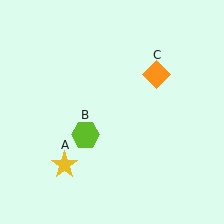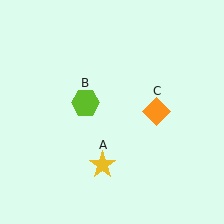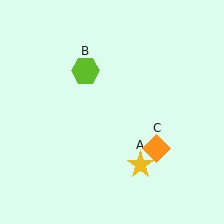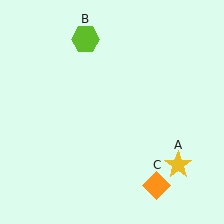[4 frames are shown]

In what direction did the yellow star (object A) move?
The yellow star (object A) moved right.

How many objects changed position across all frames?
3 objects changed position: yellow star (object A), lime hexagon (object B), orange diamond (object C).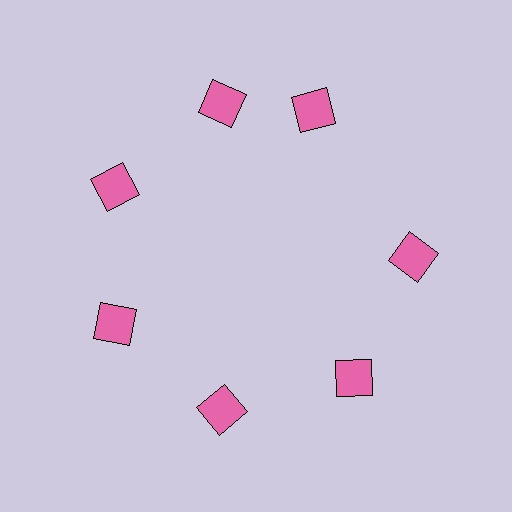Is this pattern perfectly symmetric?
No. The 7 pink squares are arranged in a ring, but one element near the 1 o'clock position is rotated out of alignment along the ring, breaking the 7-fold rotational symmetry.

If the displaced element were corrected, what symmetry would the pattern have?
It would have 7-fold rotational symmetry — the pattern would map onto itself every 51 degrees.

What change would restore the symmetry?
The symmetry would be restored by rotating it back into even spacing with its neighbors so that all 7 squares sit at equal angles and equal distance from the center.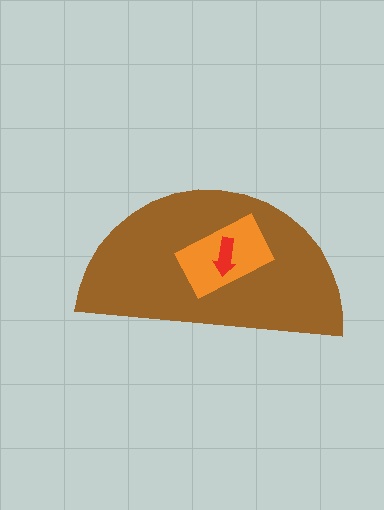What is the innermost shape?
The red arrow.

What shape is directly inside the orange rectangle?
The red arrow.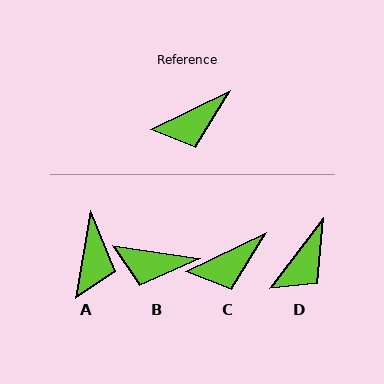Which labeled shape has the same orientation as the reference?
C.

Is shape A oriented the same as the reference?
No, it is off by about 54 degrees.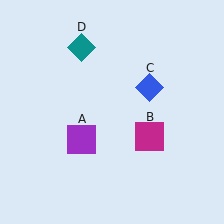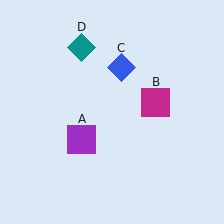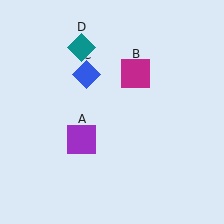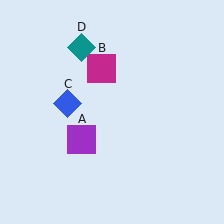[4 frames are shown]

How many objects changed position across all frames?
2 objects changed position: magenta square (object B), blue diamond (object C).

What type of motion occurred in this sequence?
The magenta square (object B), blue diamond (object C) rotated counterclockwise around the center of the scene.